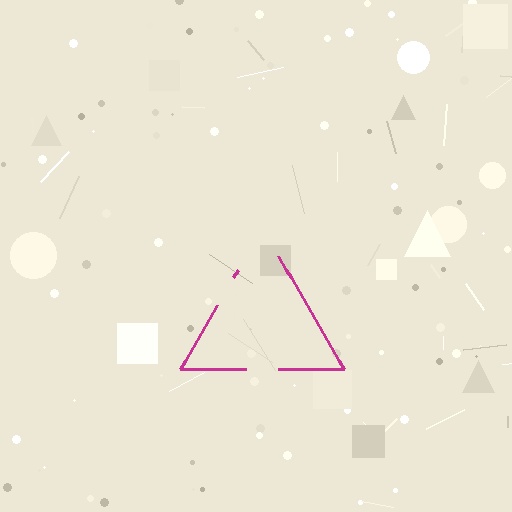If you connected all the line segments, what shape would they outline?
They would outline a triangle.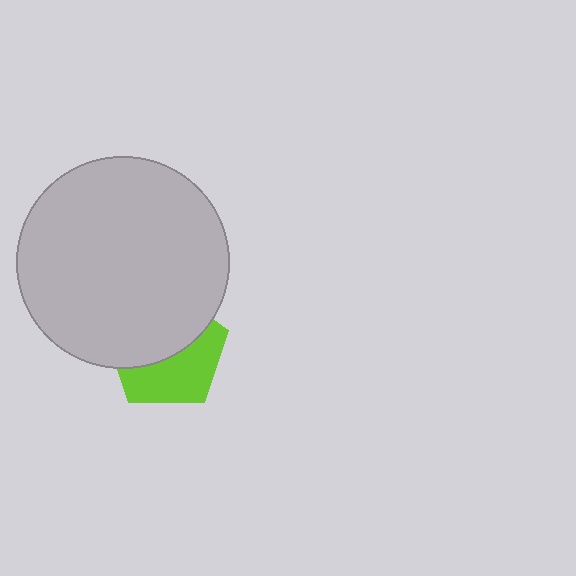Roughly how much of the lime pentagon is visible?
About half of it is visible (roughly 47%).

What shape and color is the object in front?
The object in front is a light gray circle.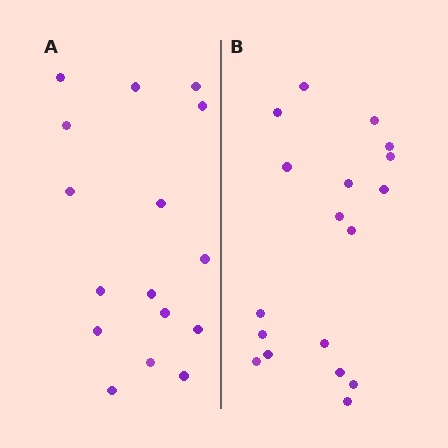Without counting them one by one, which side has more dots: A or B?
Region B (the right region) has more dots.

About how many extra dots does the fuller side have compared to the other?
Region B has just a few more — roughly 2 or 3 more dots than region A.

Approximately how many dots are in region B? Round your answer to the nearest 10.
About 20 dots. (The exact count is 18, which rounds to 20.)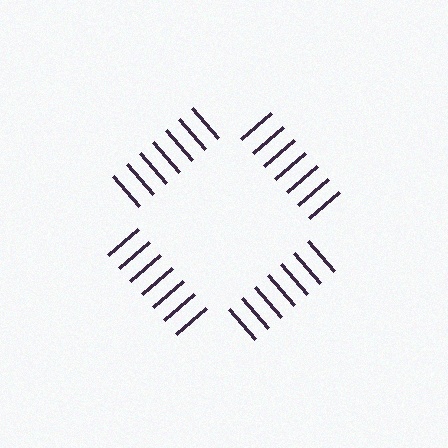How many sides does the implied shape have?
4 sides — the line-ends trace a square.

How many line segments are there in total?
28 — 7 along each of the 4 edges.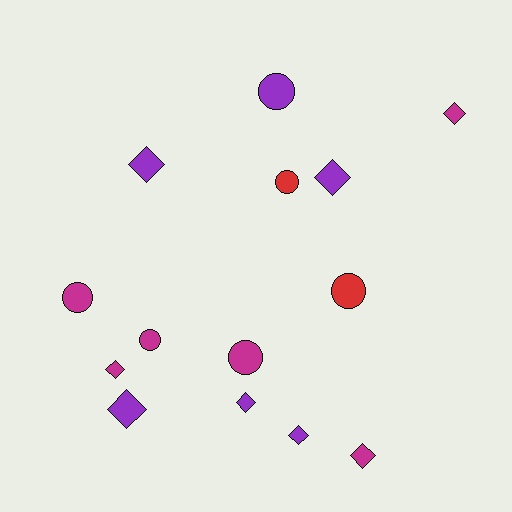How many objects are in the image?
There are 14 objects.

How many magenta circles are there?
There are 3 magenta circles.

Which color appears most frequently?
Purple, with 6 objects.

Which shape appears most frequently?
Diamond, with 8 objects.